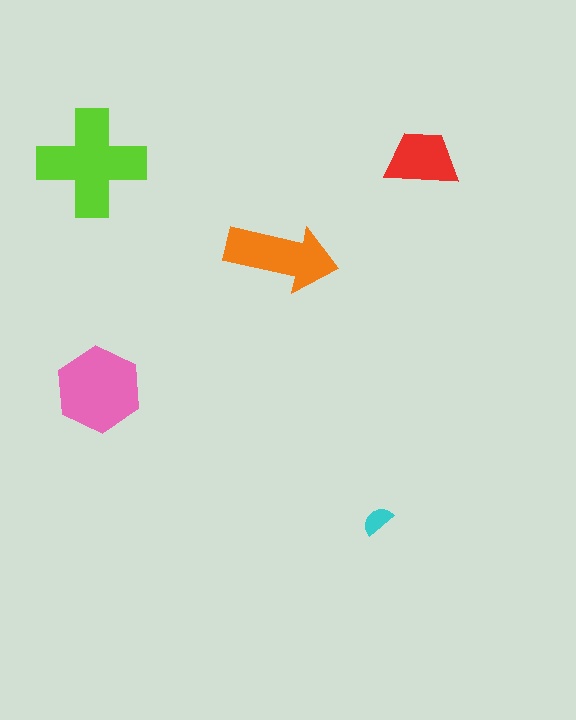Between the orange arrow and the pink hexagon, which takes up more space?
The pink hexagon.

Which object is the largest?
The lime cross.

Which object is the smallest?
The cyan semicircle.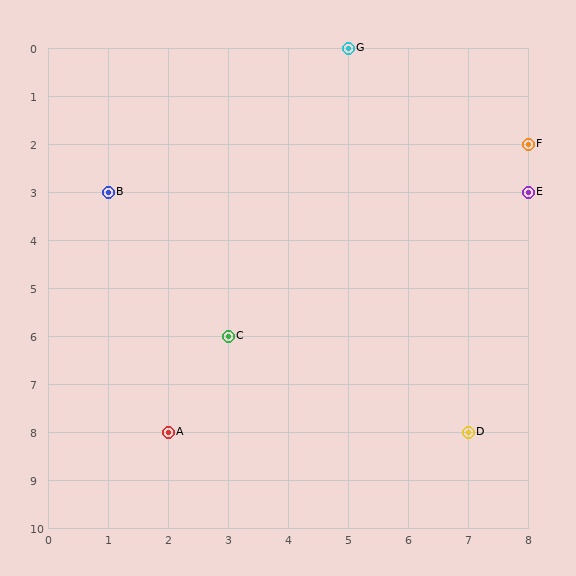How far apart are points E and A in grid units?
Points E and A are 6 columns and 5 rows apart (about 7.8 grid units diagonally).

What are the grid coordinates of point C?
Point C is at grid coordinates (3, 6).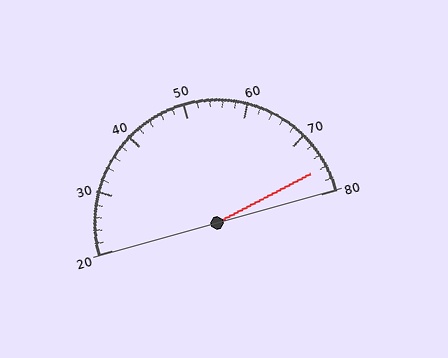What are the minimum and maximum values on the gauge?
The gauge ranges from 20 to 80.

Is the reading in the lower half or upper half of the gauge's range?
The reading is in the upper half of the range (20 to 80).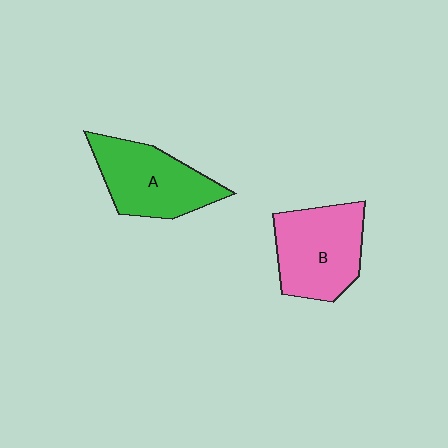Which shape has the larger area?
Shape B (pink).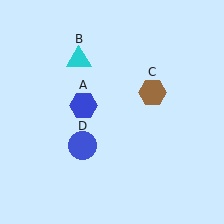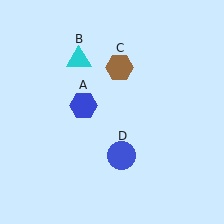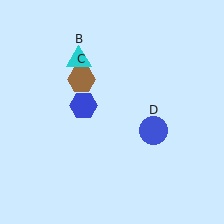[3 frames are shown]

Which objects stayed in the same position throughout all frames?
Blue hexagon (object A) and cyan triangle (object B) remained stationary.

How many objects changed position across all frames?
2 objects changed position: brown hexagon (object C), blue circle (object D).